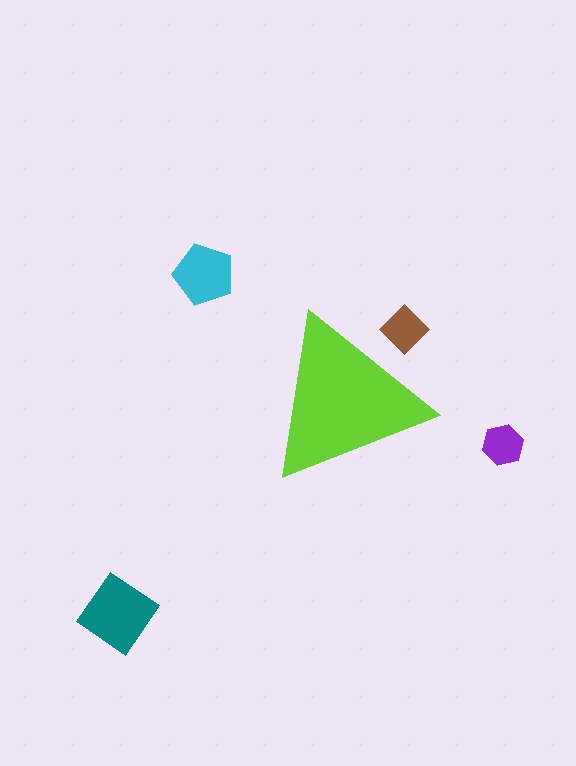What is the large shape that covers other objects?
A lime triangle.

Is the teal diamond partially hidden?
No, the teal diamond is fully visible.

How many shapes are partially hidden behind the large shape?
1 shape is partially hidden.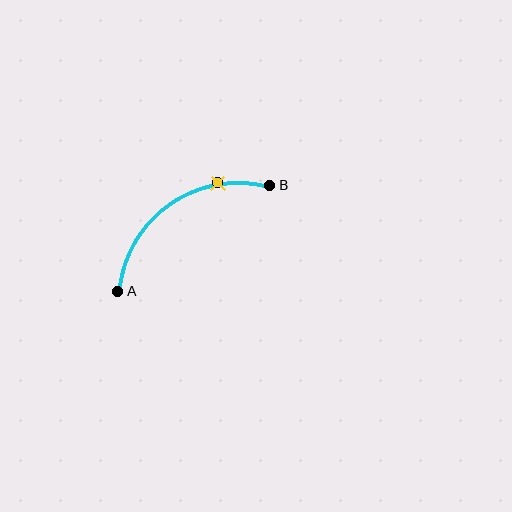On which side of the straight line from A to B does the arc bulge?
The arc bulges above and to the left of the straight line connecting A and B.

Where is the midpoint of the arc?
The arc midpoint is the point on the curve farthest from the straight line joining A and B. It sits above and to the left of that line.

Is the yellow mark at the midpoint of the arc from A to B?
No. The yellow mark lies on the arc but is closer to endpoint B. The arc midpoint would be at the point on the curve equidistant along the arc from both A and B.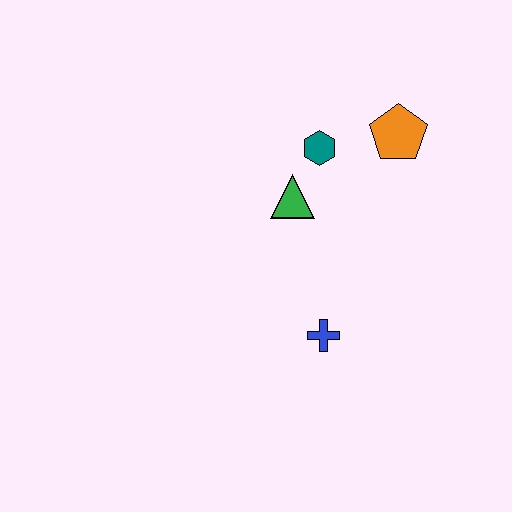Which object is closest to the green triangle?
The teal hexagon is closest to the green triangle.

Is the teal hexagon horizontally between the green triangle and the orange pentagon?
Yes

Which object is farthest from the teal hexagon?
The blue cross is farthest from the teal hexagon.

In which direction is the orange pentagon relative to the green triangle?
The orange pentagon is to the right of the green triangle.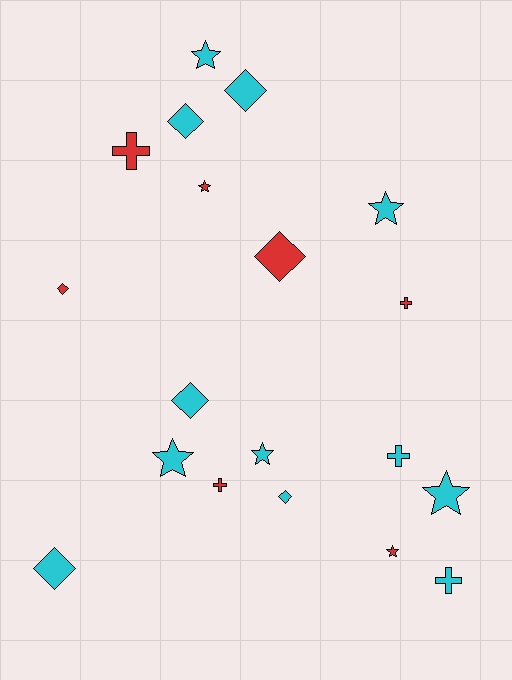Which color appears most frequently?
Cyan, with 12 objects.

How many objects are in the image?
There are 19 objects.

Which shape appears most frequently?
Star, with 7 objects.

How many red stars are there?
There are 2 red stars.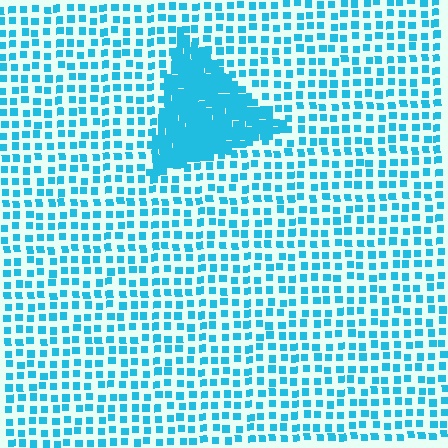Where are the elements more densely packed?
The elements are more densely packed inside the triangle boundary.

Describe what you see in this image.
The image contains small cyan elements arranged at two different densities. A triangle-shaped region is visible where the elements are more densely packed than the surrounding area.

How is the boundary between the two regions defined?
The boundary is defined by a change in element density (approximately 2.9x ratio). All elements are the same color, size, and shape.